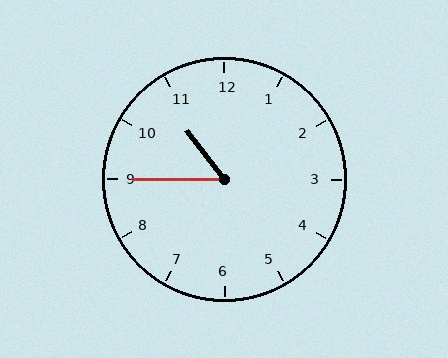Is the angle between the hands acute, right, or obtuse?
It is acute.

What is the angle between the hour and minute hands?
Approximately 52 degrees.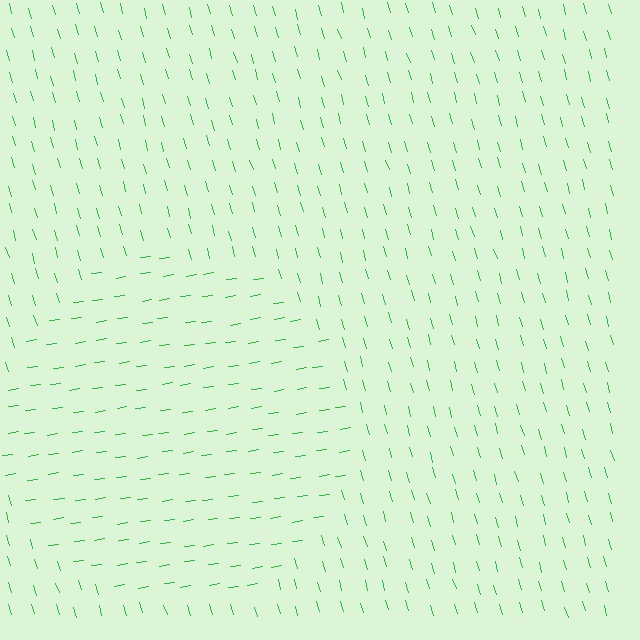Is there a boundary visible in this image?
Yes, there is a texture boundary formed by a change in line orientation.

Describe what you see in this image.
The image is filled with small green line segments. A circle region in the image has lines oriented differently from the surrounding lines, creating a visible texture boundary.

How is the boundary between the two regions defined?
The boundary is defined purely by a change in line orientation (approximately 82 degrees difference). All lines are the same color and thickness.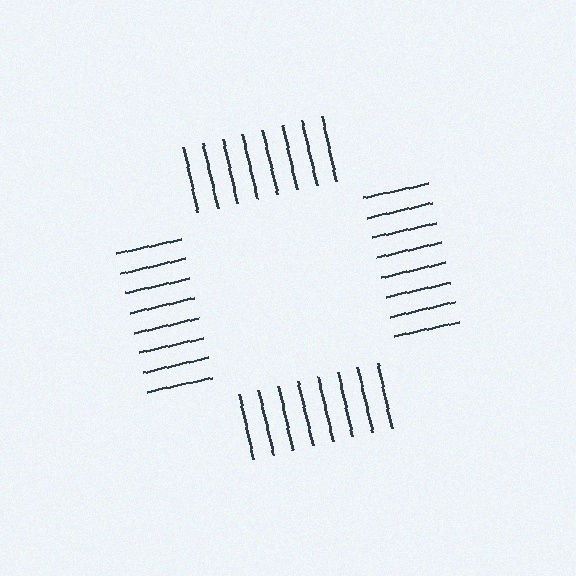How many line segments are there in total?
32 — 8 along each of the 4 edges.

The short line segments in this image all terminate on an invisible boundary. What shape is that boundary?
An illusory square — the line segments terminate on its edges but no continuous stroke is drawn.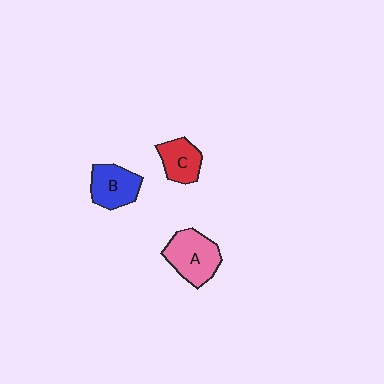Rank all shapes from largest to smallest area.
From largest to smallest: A (pink), B (blue), C (red).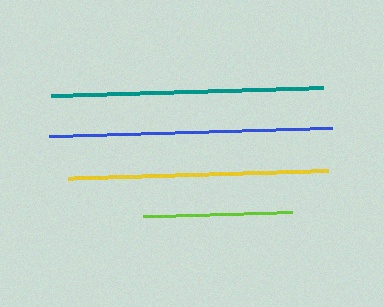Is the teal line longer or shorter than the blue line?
The blue line is longer than the teal line.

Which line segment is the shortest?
The lime line is the shortest at approximately 149 pixels.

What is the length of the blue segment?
The blue segment is approximately 284 pixels long.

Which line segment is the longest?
The blue line is the longest at approximately 284 pixels.